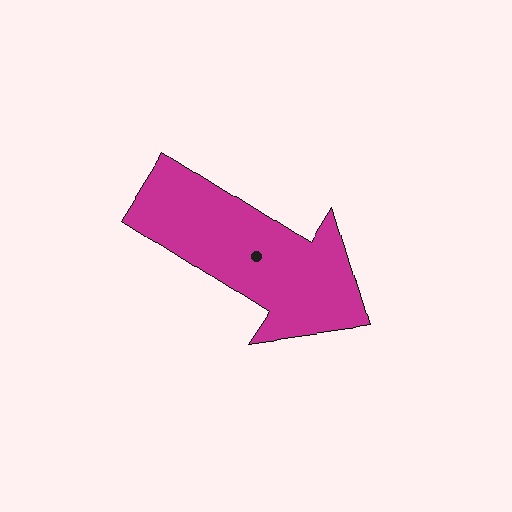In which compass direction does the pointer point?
Southeast.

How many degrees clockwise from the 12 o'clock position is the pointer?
Approximately 122 degrees.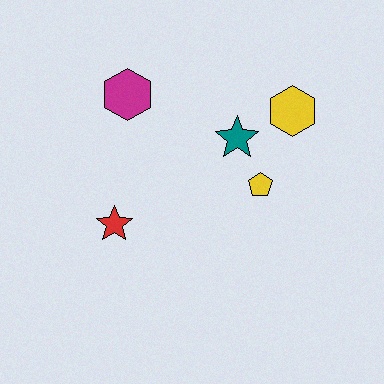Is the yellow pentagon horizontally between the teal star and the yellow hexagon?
Yes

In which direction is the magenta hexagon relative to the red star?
The magenta hexagon is above the red star.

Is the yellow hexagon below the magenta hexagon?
Yes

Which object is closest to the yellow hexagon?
The teal star is closest to the yellow hexagon.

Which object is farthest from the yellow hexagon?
The red star is farthest from the yellow hexagon.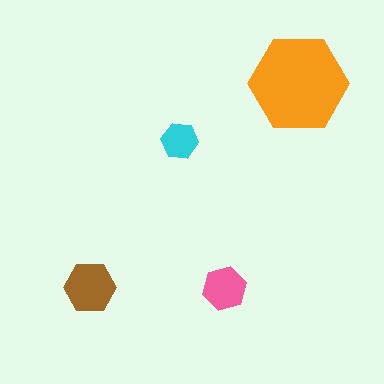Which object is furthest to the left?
The brown hexagon is leftmost.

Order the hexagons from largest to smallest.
the orange one, the brown one, the pink one, the cyan one.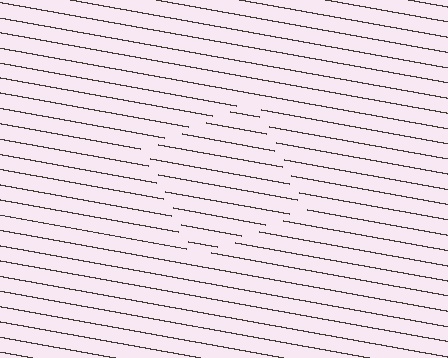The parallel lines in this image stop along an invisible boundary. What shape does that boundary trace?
An illusory square. The interior of the shape contains the same grating, shifted by half a period — the contour is defined by the phase discontinuity where line-ends from the inner and outer gratings abut.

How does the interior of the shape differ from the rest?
The interior of the shape contains the same grating, shifted by half a period — the contour is defined by the phase discontinuity where line-ends from the inner and outer gratings abut.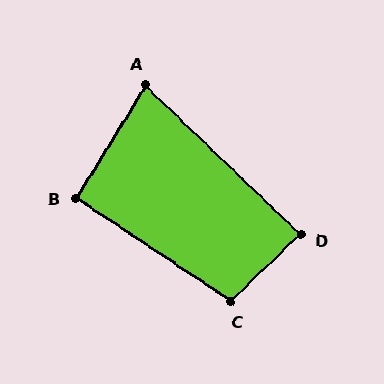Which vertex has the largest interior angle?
C, at approximately 102 degrees.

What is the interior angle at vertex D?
Approximately 88 degrees (approximately right).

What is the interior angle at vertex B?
Approximately 92 degrees (approximately right).